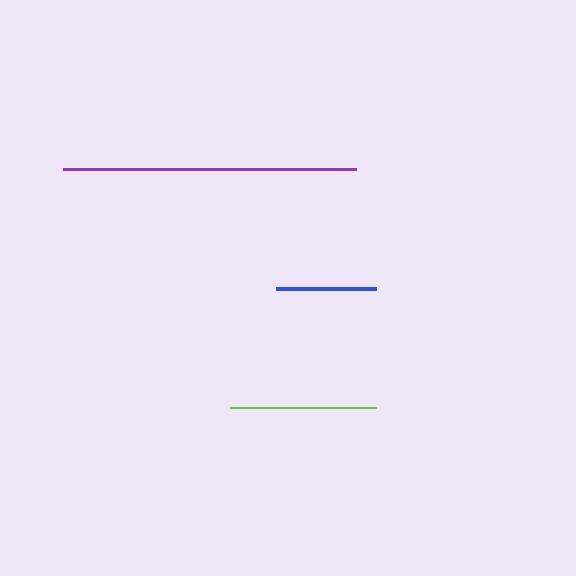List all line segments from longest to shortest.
From longest to shortest: purple, lime, blue.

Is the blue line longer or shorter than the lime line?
The lime line is longer than the blue line.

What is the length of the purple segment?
The purple segment is approximately 293 pixels long.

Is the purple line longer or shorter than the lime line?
The purple line is longer than the lime line.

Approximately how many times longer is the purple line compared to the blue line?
The purple line is approximately 2.9 times the length of the blue line.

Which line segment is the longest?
The purple line is the longest at approximately 293 pixels.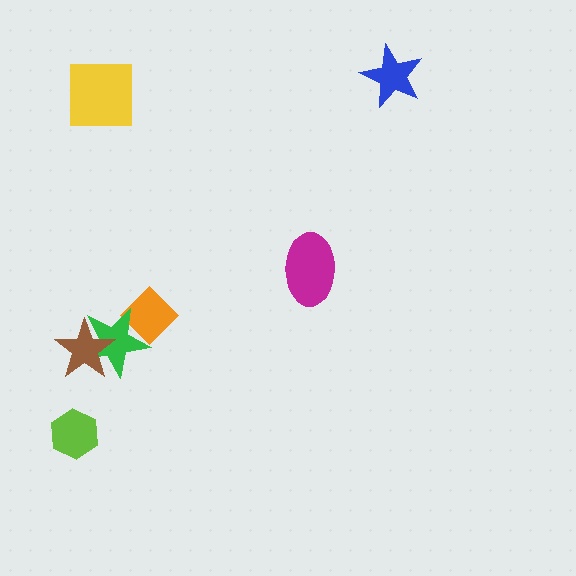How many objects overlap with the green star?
2 objects overlap with the green star.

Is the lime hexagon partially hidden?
No, no other shape covers it.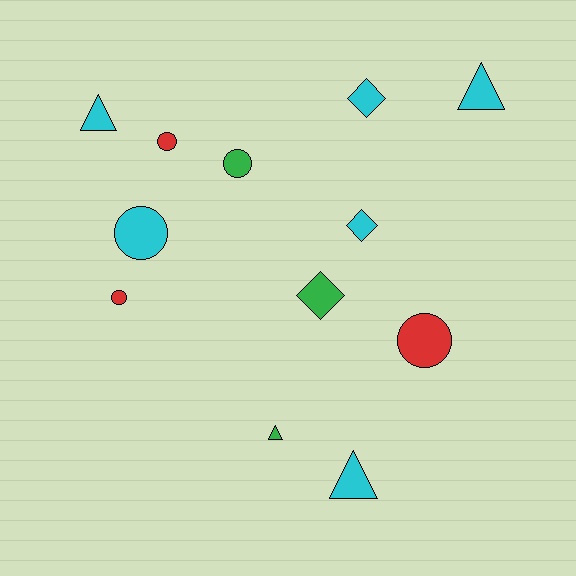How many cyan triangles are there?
There are 3 cyan triangles.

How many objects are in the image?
There are 12 objects.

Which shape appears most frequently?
Circle, with 5 objects.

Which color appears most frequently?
Cyan, with 6 objects.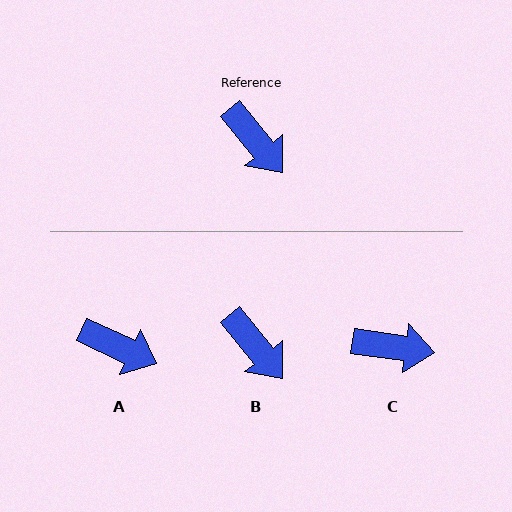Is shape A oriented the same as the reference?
No, it is off by about 26 degrees.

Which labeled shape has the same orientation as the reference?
B.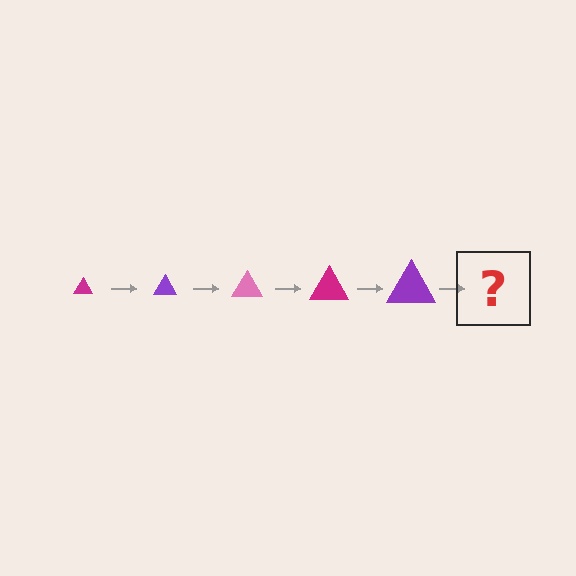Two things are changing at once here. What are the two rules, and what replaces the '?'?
The two rules are that the triangle grows larger each step and the color cycles through magenta, purple, and pink. The '?' should be a pink triangle, larger than the previous one.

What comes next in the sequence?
The next element should be a pink triangle, larger than the previous one.